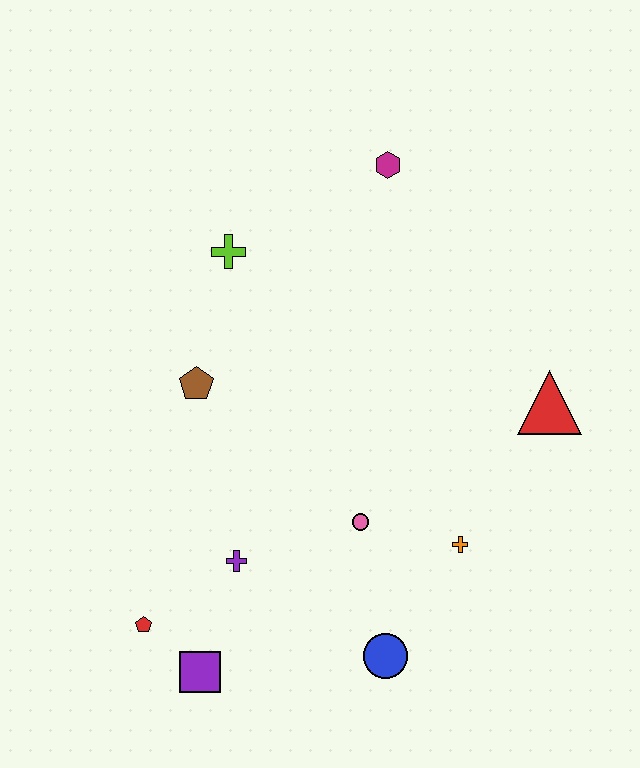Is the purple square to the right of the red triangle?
No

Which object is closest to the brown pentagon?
The lime cross is closest to the brown pentagon.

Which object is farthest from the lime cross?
The blue circle is farthest from the lime cross.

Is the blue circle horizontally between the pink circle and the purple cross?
No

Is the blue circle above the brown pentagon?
No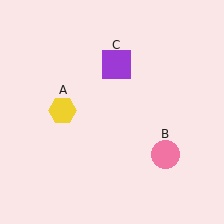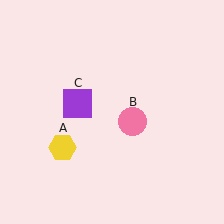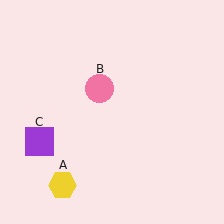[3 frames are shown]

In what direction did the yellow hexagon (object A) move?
The yellow hexagon (object A) moved down.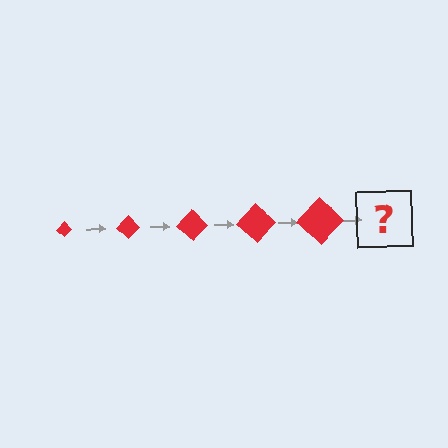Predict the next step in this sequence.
The next step is a red diamond, larger than the previous one.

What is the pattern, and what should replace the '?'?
The pattern is that the diamond gets progressively larger each step. The '?' should be a red diamond, larger than the previous one.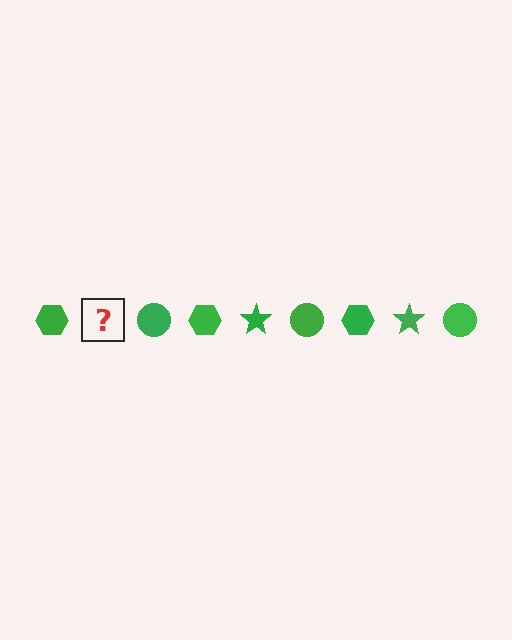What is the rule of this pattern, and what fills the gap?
The rule is that the pattern cycles through hexagon, star, circle shapes in green. The gap should be filled with a green star.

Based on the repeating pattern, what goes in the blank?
The blank should be a green star.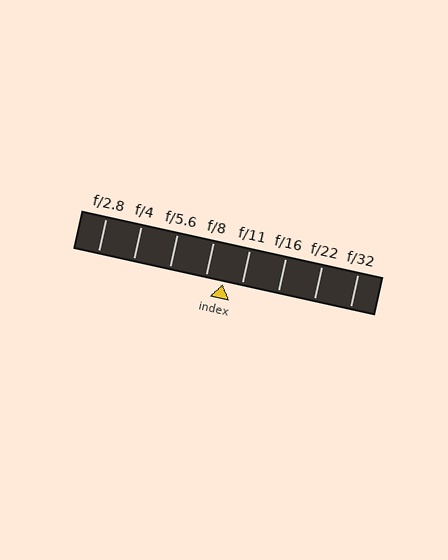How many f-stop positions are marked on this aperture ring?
There are 8 f-stop positions marked.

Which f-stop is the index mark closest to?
The index mark is closest to f/8.